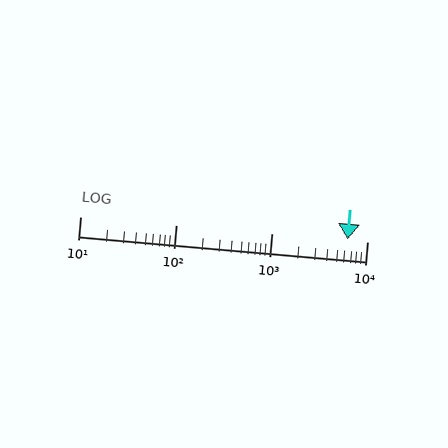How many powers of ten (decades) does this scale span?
The scale spans 3 decades, from 10 to 10000.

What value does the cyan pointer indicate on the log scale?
The pointer indicates approximately 6200.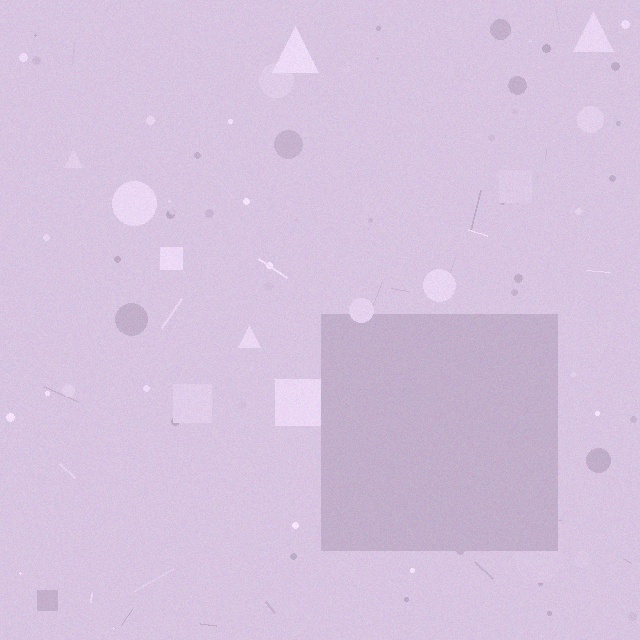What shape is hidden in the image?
A square is hidden in the image.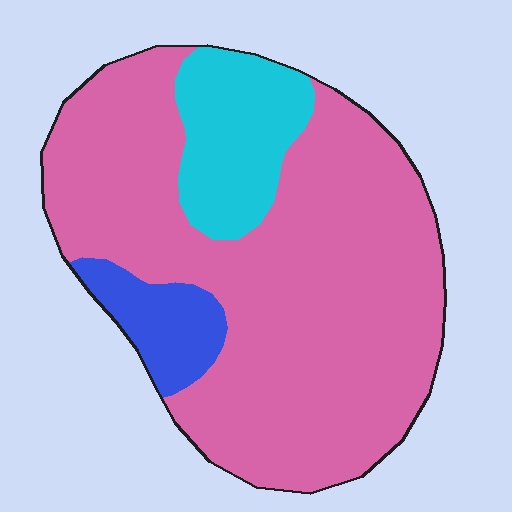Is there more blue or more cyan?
Cyan.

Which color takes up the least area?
Blue, at roughly 10%.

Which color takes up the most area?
Pink, at roughly 75%.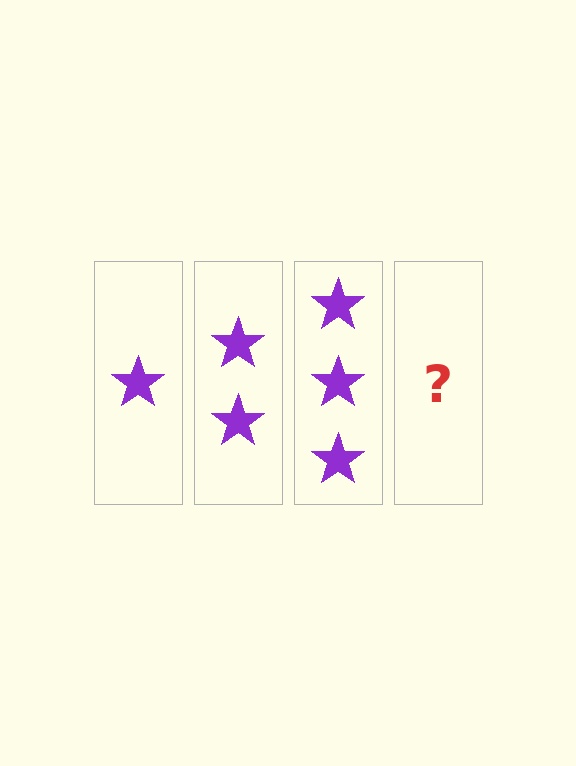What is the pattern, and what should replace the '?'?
The pattern is that each step adds one more star. The '?' should be 4 stars.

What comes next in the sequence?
The next element should be 4 stars.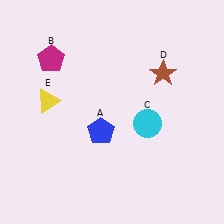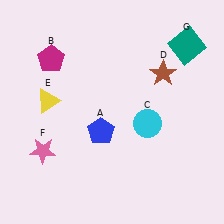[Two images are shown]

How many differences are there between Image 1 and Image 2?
There are 2 differences between the two images.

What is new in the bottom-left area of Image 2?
A pink star (F) was added in the bottom-left area of Image 2.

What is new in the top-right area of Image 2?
A teal square (G) was added in the top-right area of Image 2.